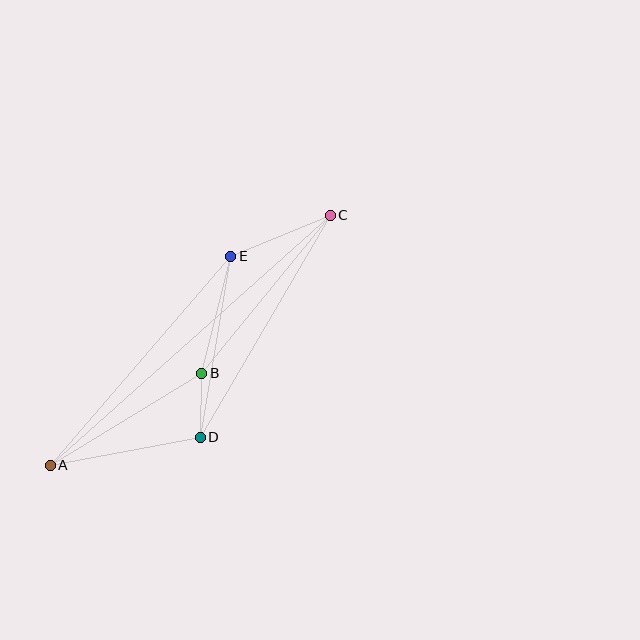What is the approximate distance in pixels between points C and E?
The distance between C and E is approximately 108 pixels.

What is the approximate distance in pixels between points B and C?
The distance between B and C is approximately 203 pixels.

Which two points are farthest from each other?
Points A and C are farthest from each other.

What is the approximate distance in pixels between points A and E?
The distance between A and E is approximately 276 pixels.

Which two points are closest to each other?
Points B and D are closest to each other.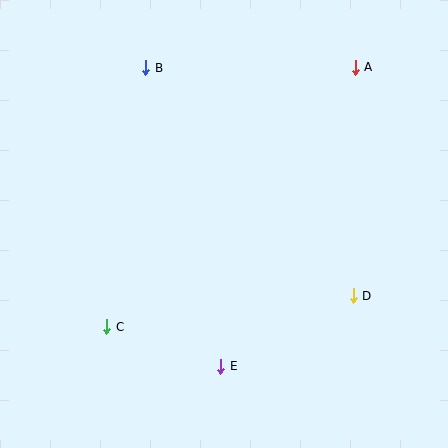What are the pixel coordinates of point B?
Point B is at (146, 68).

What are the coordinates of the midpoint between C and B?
The midpoint between C and B is at (126, 197).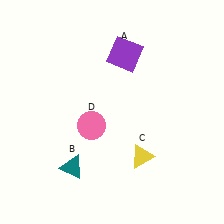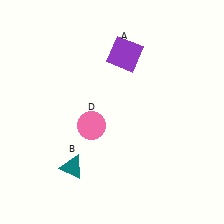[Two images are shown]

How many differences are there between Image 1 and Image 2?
There is 1 difference between the two images.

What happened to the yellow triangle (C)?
The yellow triangle (C) was removed in Image 2. It was in the bottom-right area of Image 1.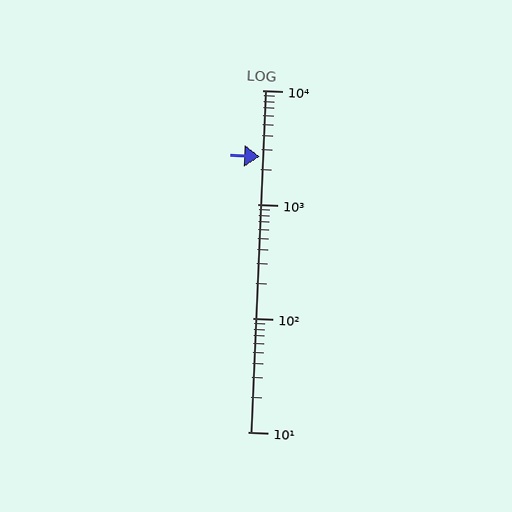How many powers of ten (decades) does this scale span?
The scale spans 3 decades, from 10 to 10000.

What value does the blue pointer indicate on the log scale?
The pointer indicates approximately 2600.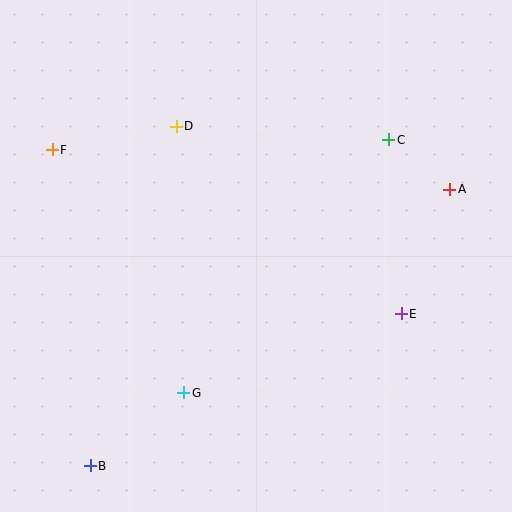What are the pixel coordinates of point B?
Point B is at (90, 466).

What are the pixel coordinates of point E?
Point E is at (401, 314).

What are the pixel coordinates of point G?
Point G is at (184, 393).